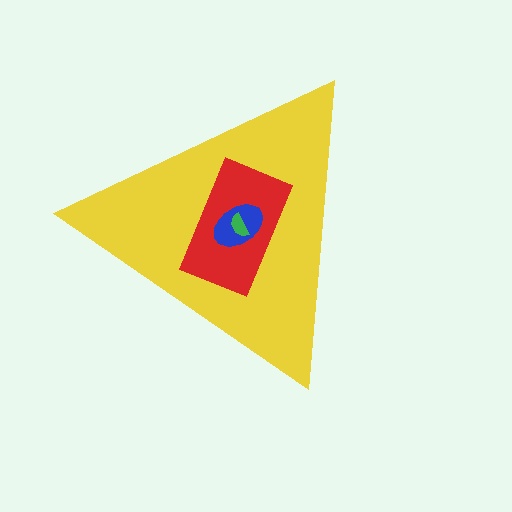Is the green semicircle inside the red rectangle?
Yes.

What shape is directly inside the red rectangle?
The blue ellipse.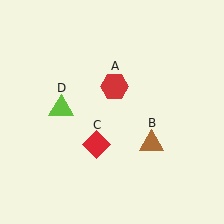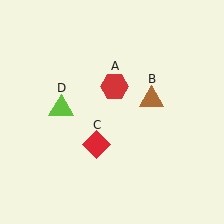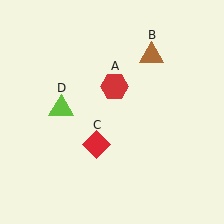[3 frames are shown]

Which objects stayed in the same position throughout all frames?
Red hexagon (object A) and red diamond (object C) and lime triangle (object D) remained stationary.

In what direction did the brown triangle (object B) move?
The brown triangle (object B) moved up.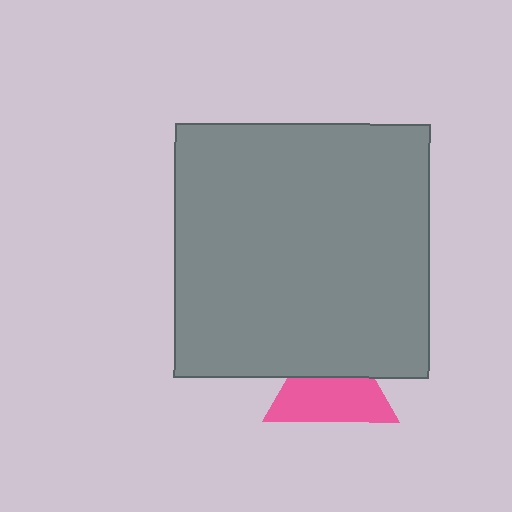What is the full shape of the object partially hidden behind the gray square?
The partially hidden object is a pink triangle.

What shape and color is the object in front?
The object in front is a gray square.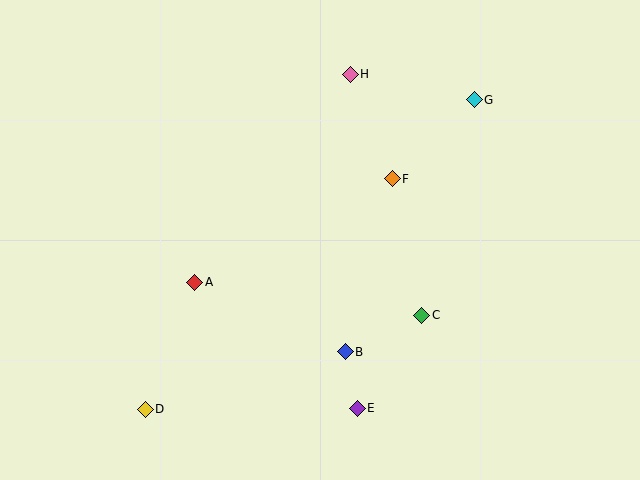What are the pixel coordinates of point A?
Point A is at (195, 282).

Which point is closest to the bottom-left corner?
Point D is closest to the bottom-left corner.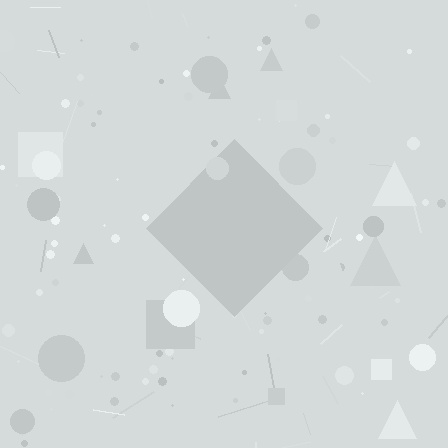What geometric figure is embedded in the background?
A diamond is embedded in the background.